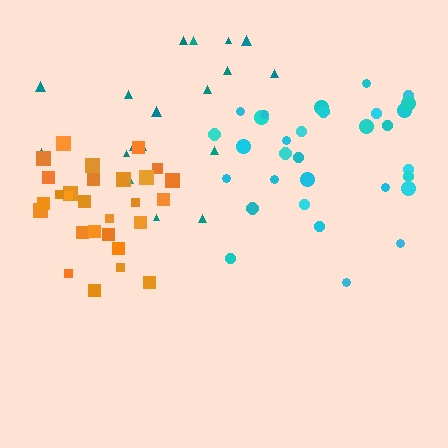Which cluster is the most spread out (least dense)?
Teal.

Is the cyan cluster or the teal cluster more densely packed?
Cyan.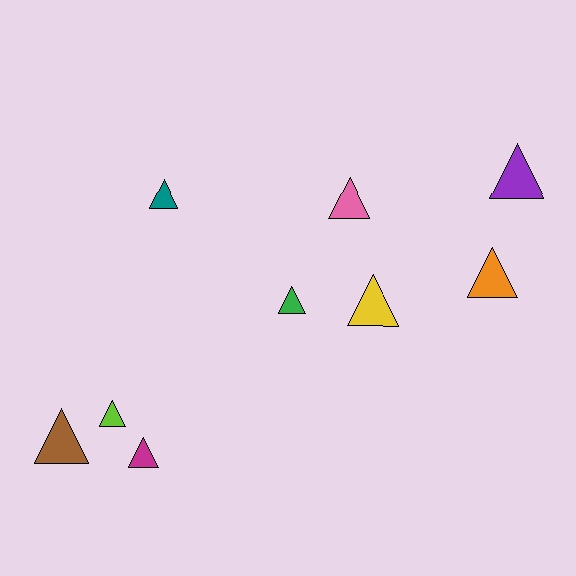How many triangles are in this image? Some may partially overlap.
There are 9 triangles.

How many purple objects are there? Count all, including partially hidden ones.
There is 1 purple object.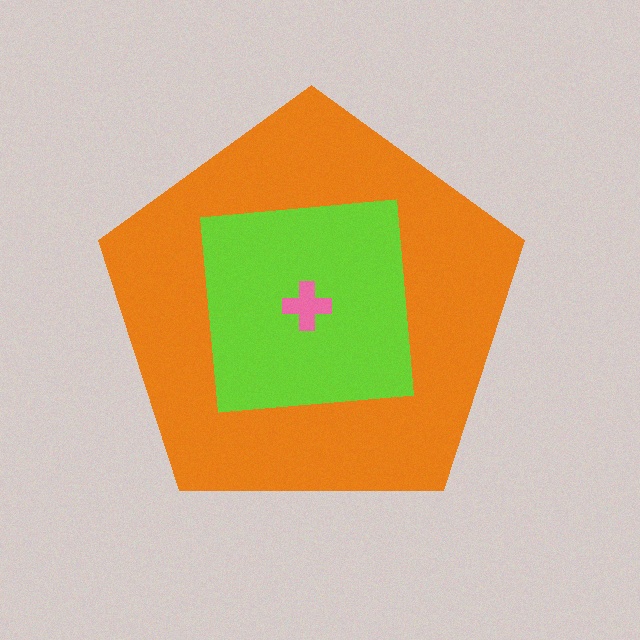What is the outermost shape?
The orange pentagon.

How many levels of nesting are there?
3.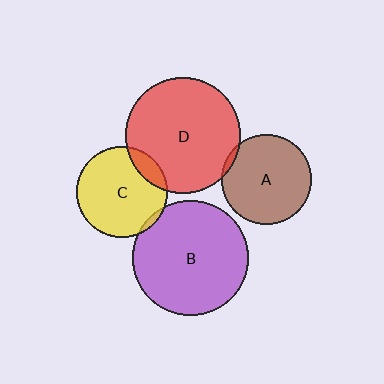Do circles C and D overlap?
Yes.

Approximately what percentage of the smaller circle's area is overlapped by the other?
Approximately 15%.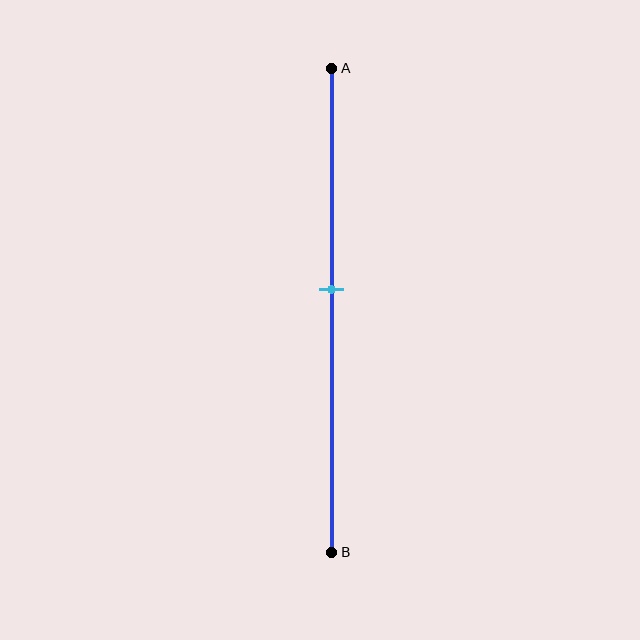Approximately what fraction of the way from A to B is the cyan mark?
The cyan mark is approximately 45% of the way from A to B.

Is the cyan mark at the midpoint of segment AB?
No, the mark is at about 45% from A, not at the 50% midpoint.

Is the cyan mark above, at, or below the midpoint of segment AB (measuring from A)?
The cyan mark is above the midpoint of segment AB.